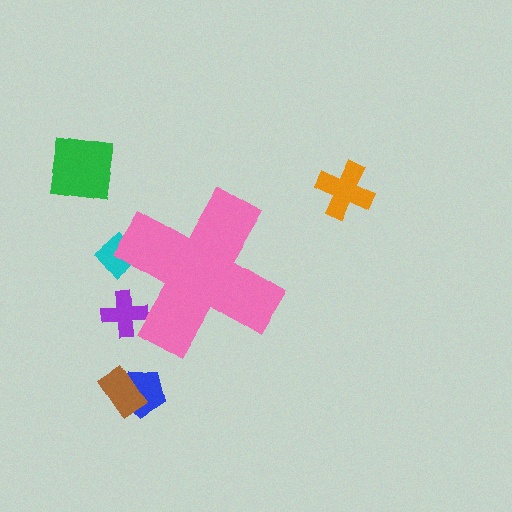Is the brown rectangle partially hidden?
No, the brown rectangle is fully visible.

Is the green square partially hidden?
No, the green square is fully visible.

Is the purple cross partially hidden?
Yes, the purple cross is partially hidden behind the pink cross.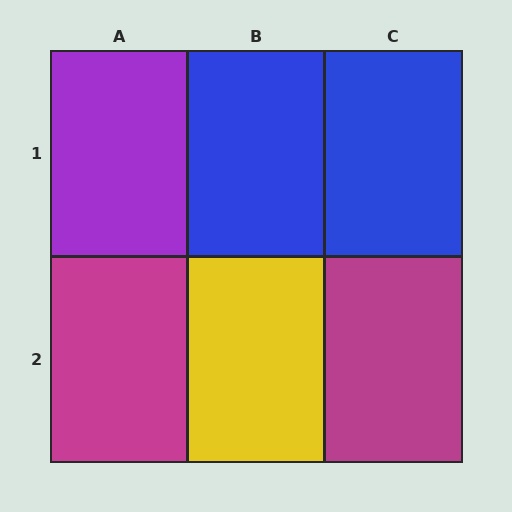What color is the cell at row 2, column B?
Yellow.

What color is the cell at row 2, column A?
Magenta.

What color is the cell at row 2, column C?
Magenta.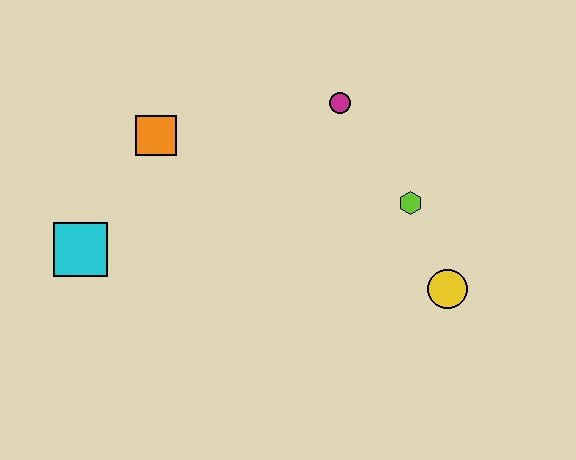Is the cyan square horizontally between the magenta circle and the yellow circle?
No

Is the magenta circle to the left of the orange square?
No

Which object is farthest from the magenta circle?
The cyan square is farthest from the magenta circle.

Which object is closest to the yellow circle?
The lime hexagon is closest to the yellow circle.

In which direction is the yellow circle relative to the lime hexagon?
The yellow circle is below the lime hexagon.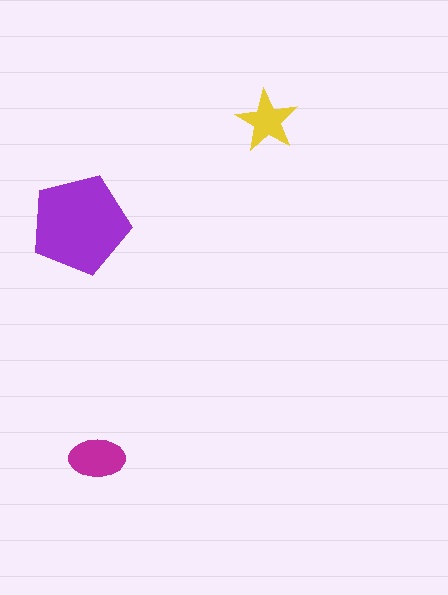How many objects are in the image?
There are 3 objects in the image.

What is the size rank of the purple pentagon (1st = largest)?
1st.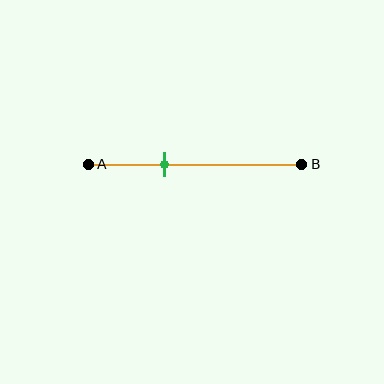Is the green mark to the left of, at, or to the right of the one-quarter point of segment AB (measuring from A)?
The green mark is to the right of the one-quarter point of segment AB.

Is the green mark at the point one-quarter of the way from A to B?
No, the mark is at about 35% from A, not at the 25% one-quarter point.